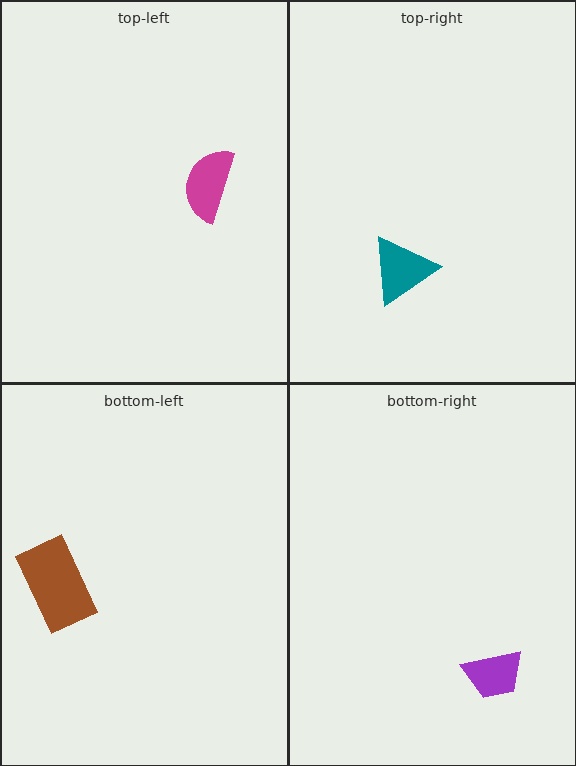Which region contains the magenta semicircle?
The top-left region.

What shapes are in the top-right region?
The teal triangle.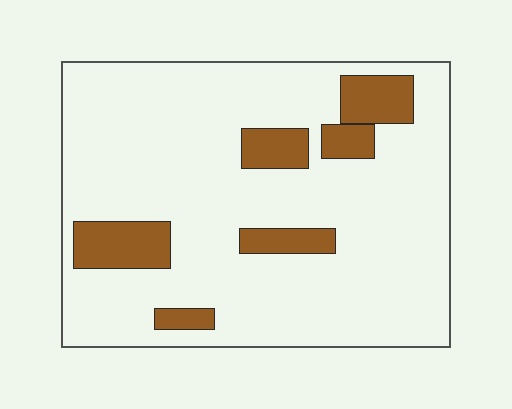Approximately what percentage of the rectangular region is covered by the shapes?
Approximately 15%.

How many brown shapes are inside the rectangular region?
6.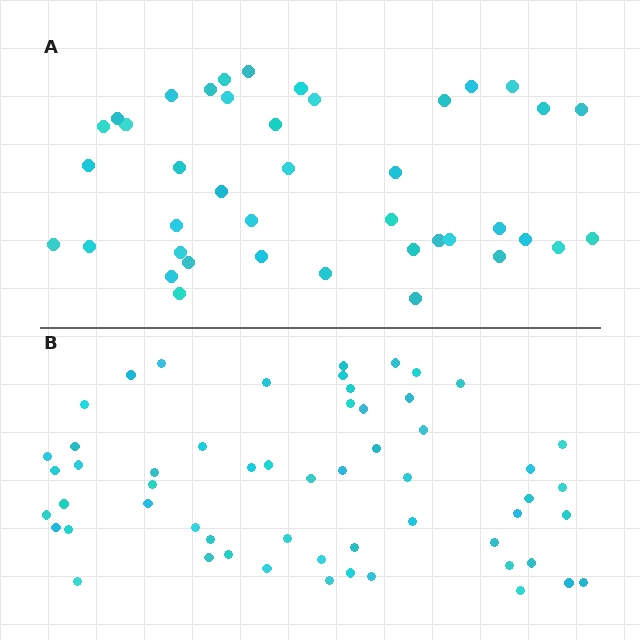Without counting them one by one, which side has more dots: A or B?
Region B (the bottom region) has more dots.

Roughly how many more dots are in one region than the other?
Region B has approximately 15 more dots than region A.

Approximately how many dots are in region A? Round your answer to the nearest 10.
About 40 dots. (The exact count is 41, which rounds to 40.)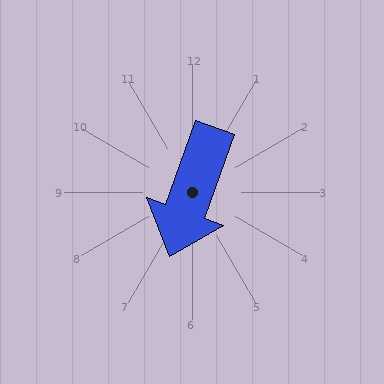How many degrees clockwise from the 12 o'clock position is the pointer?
Approximately 200 degrees.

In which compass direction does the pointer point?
South.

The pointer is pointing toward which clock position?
Roughly 7 o'clock.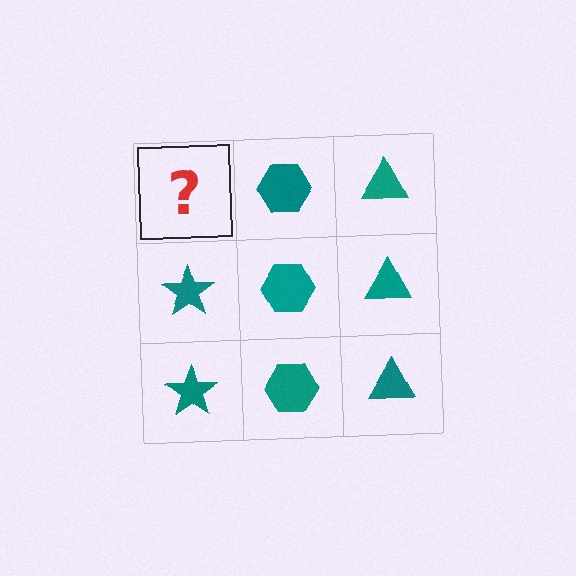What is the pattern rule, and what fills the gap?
The rule is that each column has a consistent shape. The gap should be filled with a teal star.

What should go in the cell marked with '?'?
The missing cell should contain a teal star.